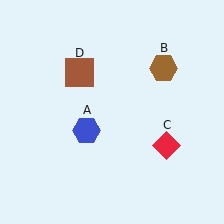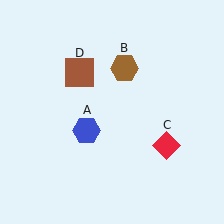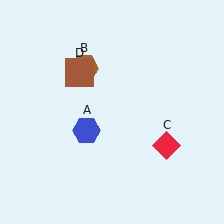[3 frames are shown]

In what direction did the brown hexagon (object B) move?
The brown hexagon (object B) moved left.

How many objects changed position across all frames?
1 object changed position: brown hexagon (object B).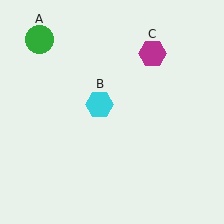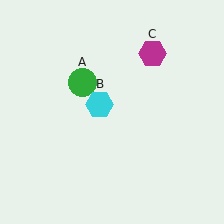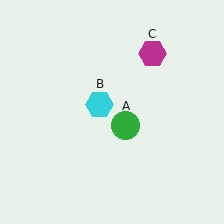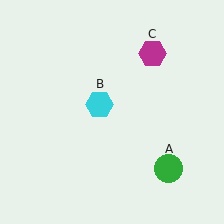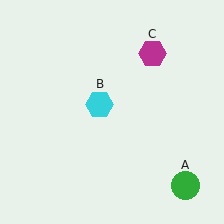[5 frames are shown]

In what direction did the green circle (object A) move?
The green circle (object A) moved down and to the right.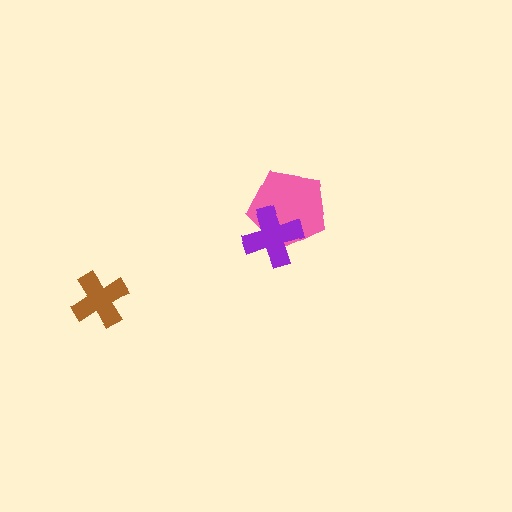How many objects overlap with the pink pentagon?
1 object overlaps with the pink pentagon.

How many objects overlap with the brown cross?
0 objects overlap with the brown cross.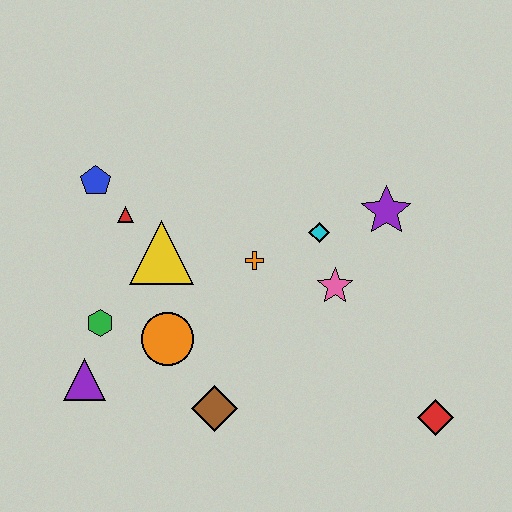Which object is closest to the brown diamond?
The orange circle is closest to the brown diamond.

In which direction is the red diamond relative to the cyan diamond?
The red diamond is below the cyan diamond.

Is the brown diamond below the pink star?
Yes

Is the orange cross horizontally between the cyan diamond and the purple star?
No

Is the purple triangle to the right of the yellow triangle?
No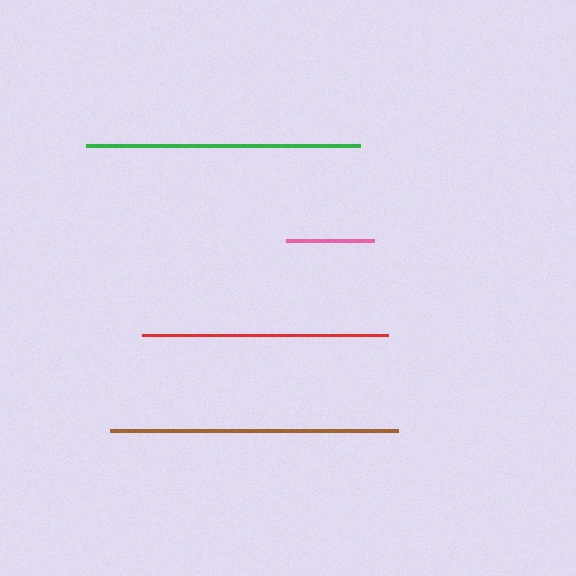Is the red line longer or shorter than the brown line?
The brown line is longer than the red line.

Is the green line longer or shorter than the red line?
The green line is longer than the red line.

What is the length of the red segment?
The red segment is approximately 246 pixels long.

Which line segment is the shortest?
The pink line is the shortest at approximately 88 pixels.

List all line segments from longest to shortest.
From longest to shortest: brown, green, red, pink.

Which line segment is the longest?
The brown line is the longest at approximately 288 pixels.